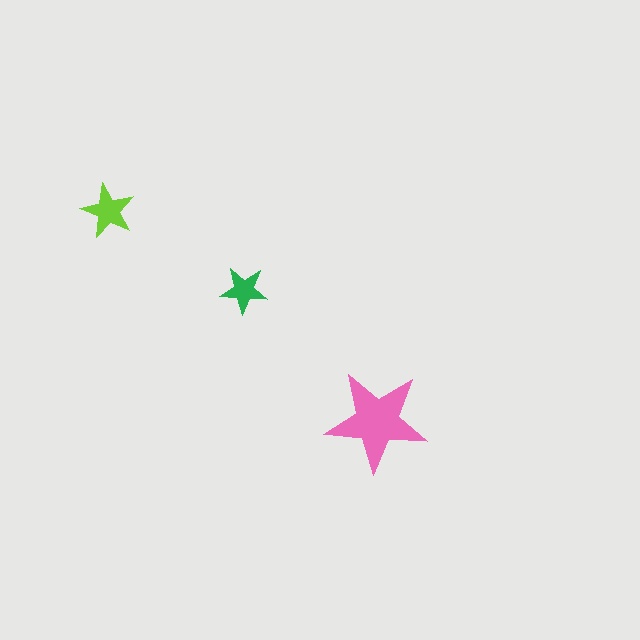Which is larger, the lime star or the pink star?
The pink one.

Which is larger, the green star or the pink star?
The pink one.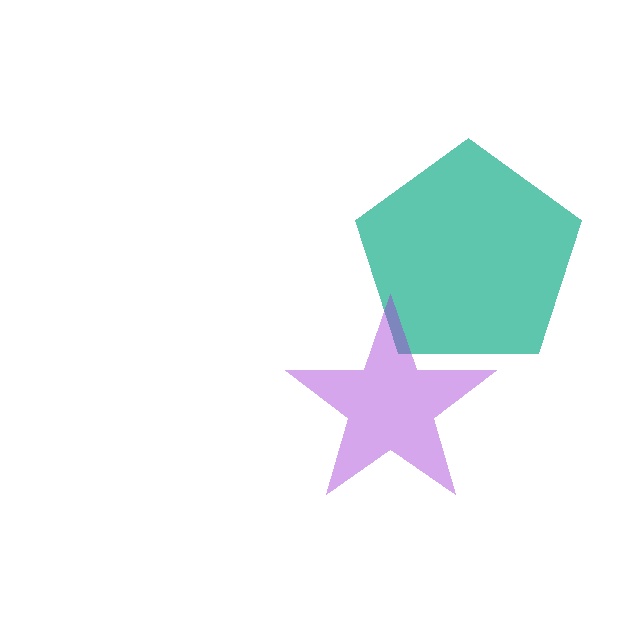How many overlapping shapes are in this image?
There are 2 overlapping shapes in the image.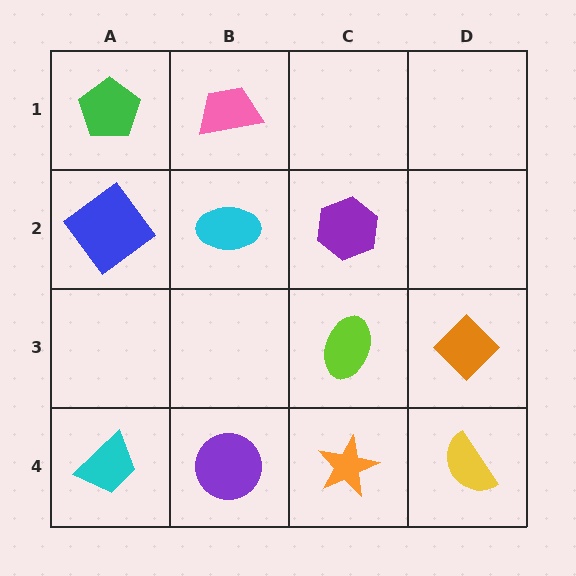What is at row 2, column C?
A purple hexagon.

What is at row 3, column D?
An orange diamond.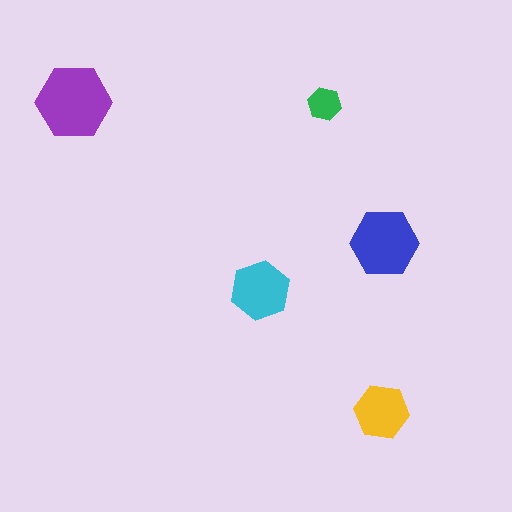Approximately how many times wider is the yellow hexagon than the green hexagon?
About 1.5 times wider.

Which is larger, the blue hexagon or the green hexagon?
The blue one.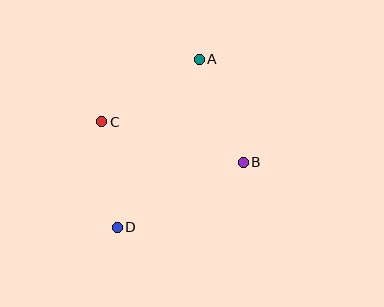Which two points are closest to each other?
Points C and D are closest to each other.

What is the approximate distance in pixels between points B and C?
The distance between B and C is approximately 147 pixels.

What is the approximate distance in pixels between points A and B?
The distance between A and B is approximately 112 pixels.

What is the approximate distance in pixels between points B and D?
The distance between B and D is approximately 142 pixels.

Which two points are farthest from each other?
Points A and D are farthest from each other.